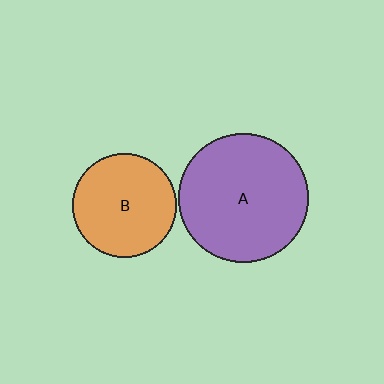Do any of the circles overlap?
No, none of the circles overlap.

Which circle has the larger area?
Circle A (purple).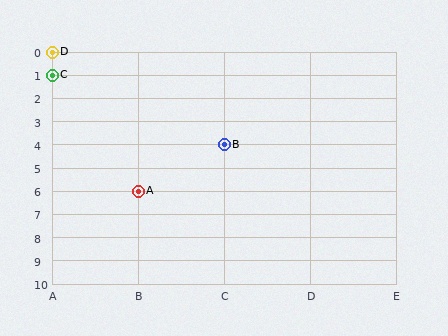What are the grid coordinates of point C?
Point C is at grid coordinates (A, 1).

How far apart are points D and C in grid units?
Points D and C are 1 row apart.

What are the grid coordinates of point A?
Point A is at grid coordinates (B, 6).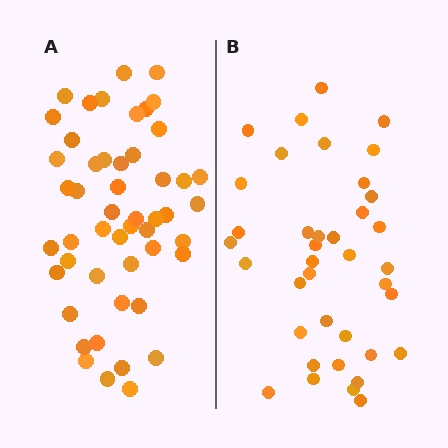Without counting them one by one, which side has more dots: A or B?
Region A (the left region) has more dots.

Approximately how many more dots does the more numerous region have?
Region A has roughly 12 or so more dots than region B.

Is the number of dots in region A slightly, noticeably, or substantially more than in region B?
Region A has noticeably more, but not dramatically so. The ratio is roughly 1.3 to 1.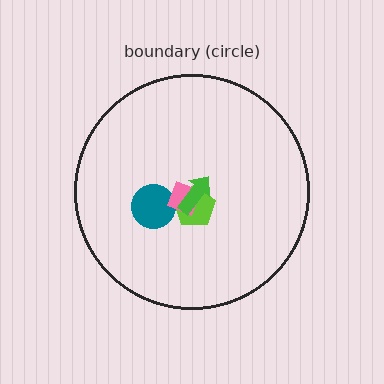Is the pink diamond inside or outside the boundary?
Inside.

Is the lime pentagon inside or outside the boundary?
Inside.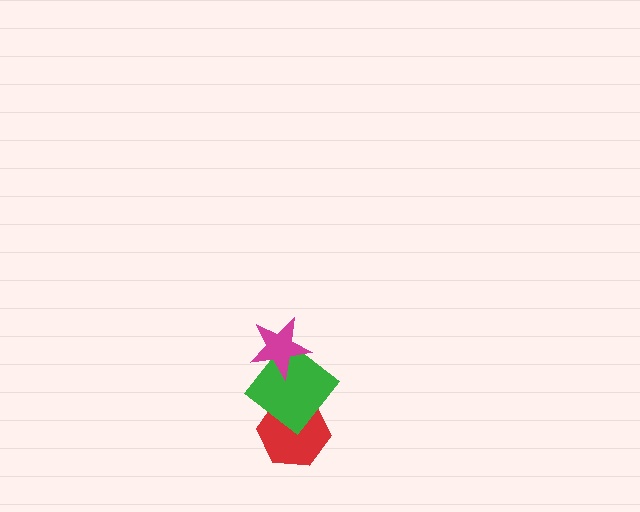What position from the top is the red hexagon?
The red hexagon is 3rd from the top.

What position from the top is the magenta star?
The magenta star is 1st from the top.